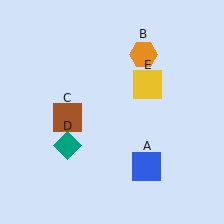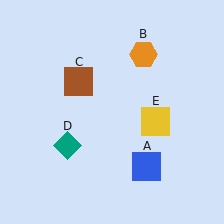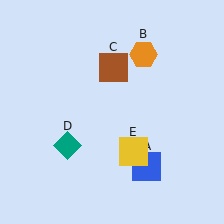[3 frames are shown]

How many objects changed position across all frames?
2 objects changed position: brown square (object C), yellow square (object E).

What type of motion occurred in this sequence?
The brown square (object C), yellow square (object E) rotated clockwise around the center of the scene.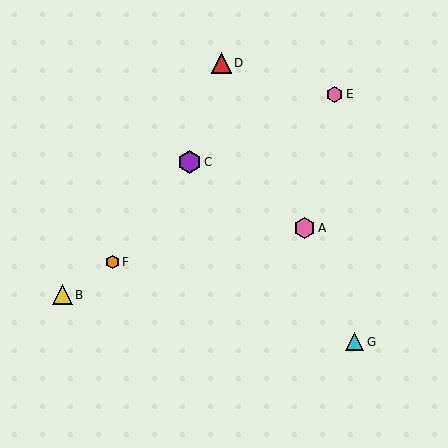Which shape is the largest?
The purple hexagon (labeled C) is the largest.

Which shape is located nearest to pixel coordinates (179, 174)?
The purple hexagon (labeled C) at (190, 162) is nearest to that location.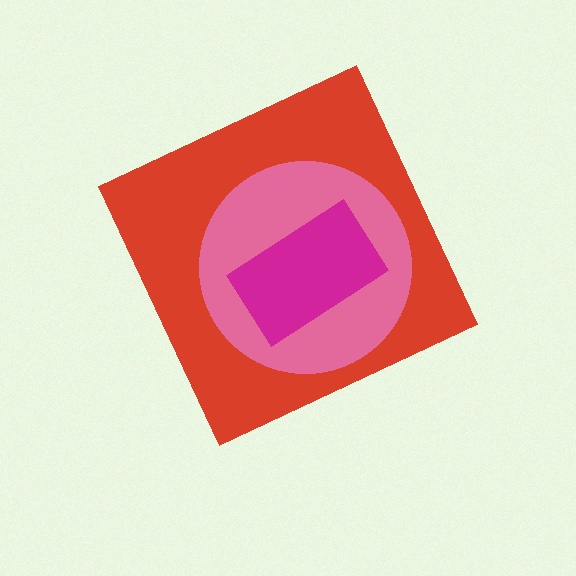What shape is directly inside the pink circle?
The magenta rectangle.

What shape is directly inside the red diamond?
The pink circle.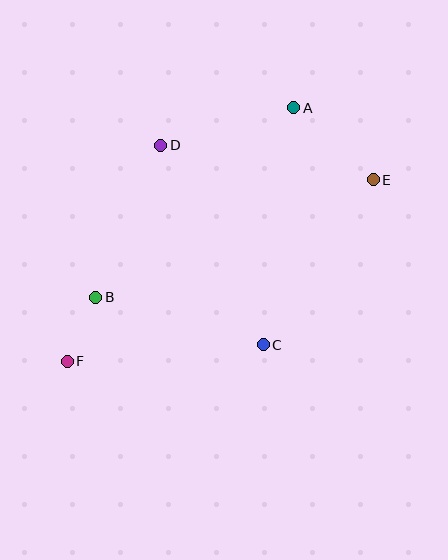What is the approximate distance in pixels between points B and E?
The distance between B and E is approximately 302 pixels.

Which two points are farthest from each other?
Points E and F are farthest from each other.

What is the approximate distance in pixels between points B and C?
The distance between B and C is approximately 174 pixels.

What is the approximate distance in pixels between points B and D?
The distance between B and D is approximately 166 pixels.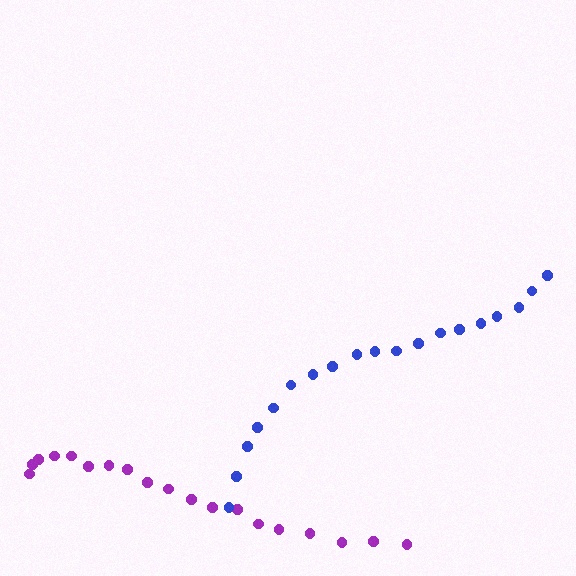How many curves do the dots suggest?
There are 2 distinct paths.